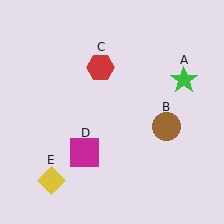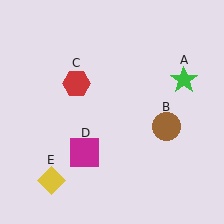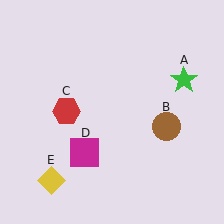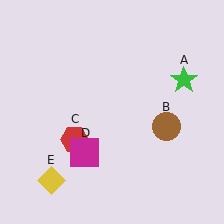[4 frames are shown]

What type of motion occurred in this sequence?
The red hexagon (object C) rotated counterclockwise around the center of the scene.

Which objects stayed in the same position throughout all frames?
Green star (object A) and brown circle (object B) and magenta square (object D) and yellow diamond (object E) remained stationary.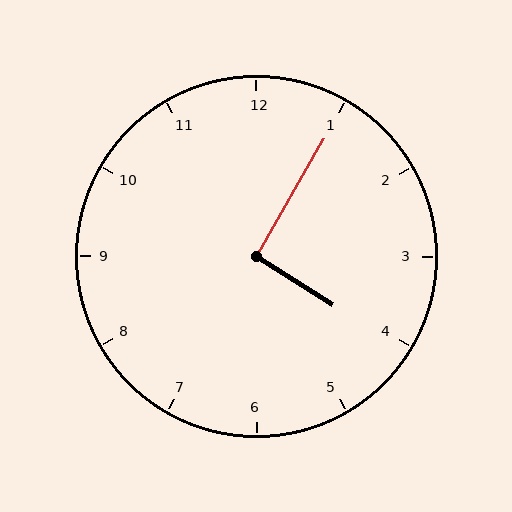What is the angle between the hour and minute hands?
Approximately 92 degrees.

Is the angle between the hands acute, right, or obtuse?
It is right.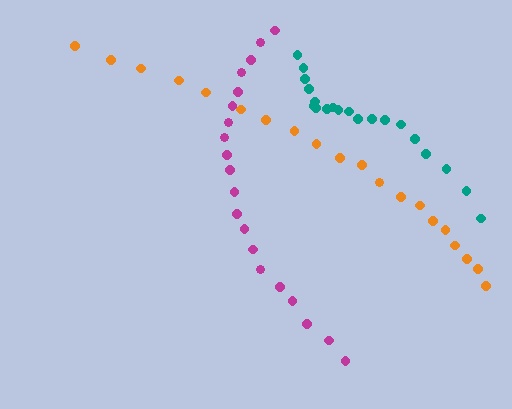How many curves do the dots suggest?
There are 3 distinct paths.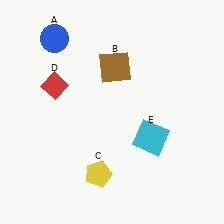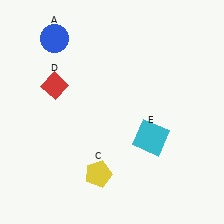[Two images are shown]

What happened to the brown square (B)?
The brown square (B) was removed in Image 2. It was in the top-right area of Image 1.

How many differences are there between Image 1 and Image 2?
There is 1 difference between the two images.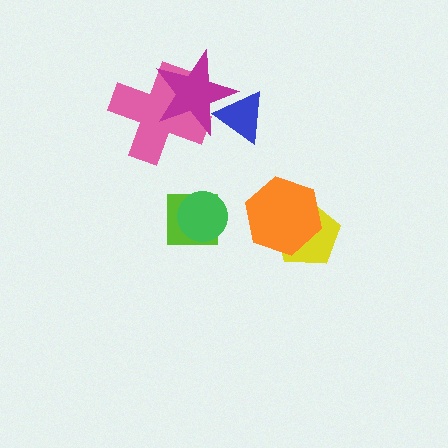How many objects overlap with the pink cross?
1 object overlaps with the pink cross.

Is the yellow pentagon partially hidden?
Yes, it is partially covered by another shape.